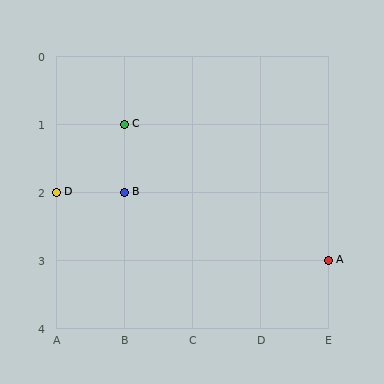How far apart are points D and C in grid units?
Points D and C are 1 column and 1 row apart (about 1.4 grid units diagonally).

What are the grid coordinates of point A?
Point A is at grid coordinates (E, 3).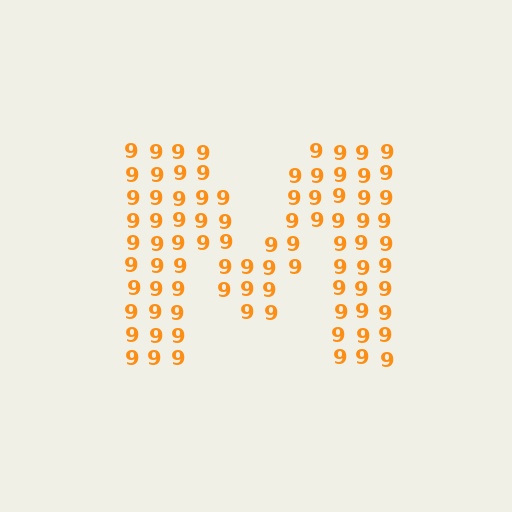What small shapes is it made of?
It is made of small digit 9's.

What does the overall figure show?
The overall figure shows the letter M.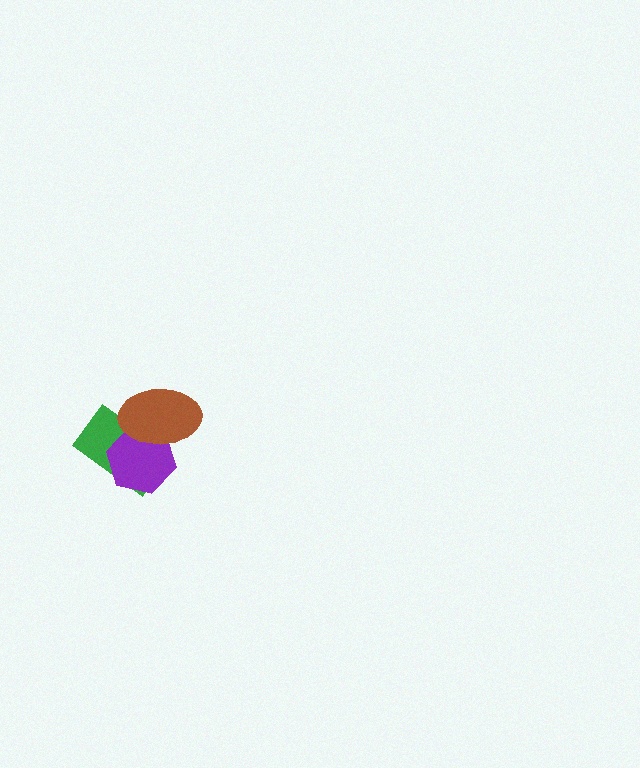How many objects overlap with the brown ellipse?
2 objects overlap with the brown ellipse.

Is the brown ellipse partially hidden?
No, no other shape covers it.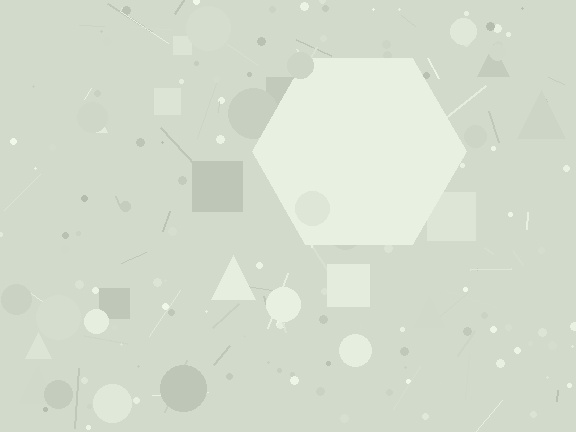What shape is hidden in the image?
A hexagon is hidden in the image.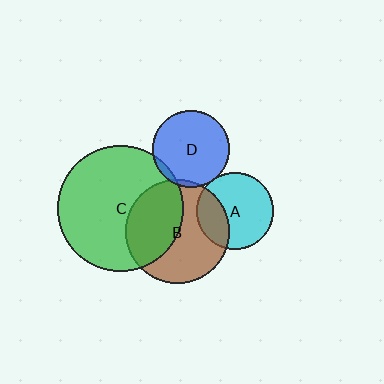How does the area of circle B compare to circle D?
Approximately 1.8 times.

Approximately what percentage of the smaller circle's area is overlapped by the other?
Approximately 5%.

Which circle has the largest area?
Circle C (green).